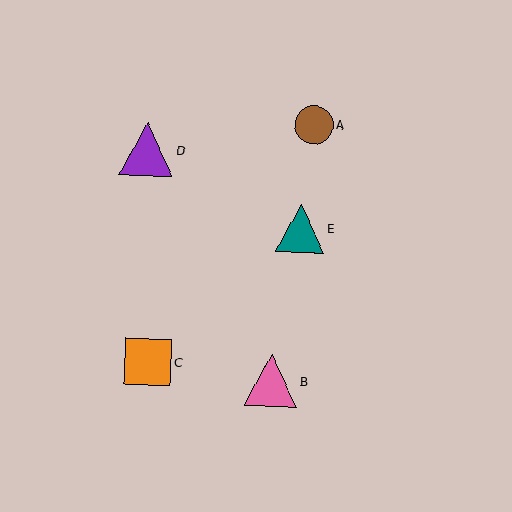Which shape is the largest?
The purple triangle (labeled D) is the largest.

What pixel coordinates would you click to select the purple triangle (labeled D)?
Click at (147, 149) to select the purple triangle D.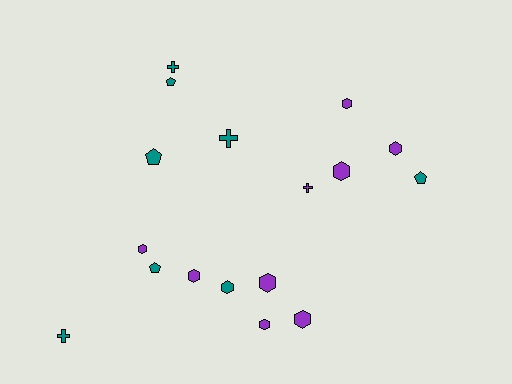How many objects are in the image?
There are 17 objects.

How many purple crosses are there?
There is 1 purple cross.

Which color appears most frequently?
Purple, with 9 objects.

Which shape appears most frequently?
Hexagon, with 9 objects.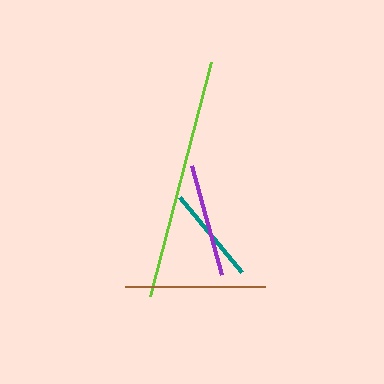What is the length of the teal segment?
The teal segment is approximately 97 pixels long.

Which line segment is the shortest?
The teal line is the shortest at approximately 97 pixels.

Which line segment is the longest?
The lime line is the longest at approximately 242 pixels.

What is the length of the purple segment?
The purple segment is approximately 113 pixels long.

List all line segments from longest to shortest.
From longest to shortest: lime, brown, purple, teal.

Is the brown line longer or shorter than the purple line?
The brown line is longer than the purple line.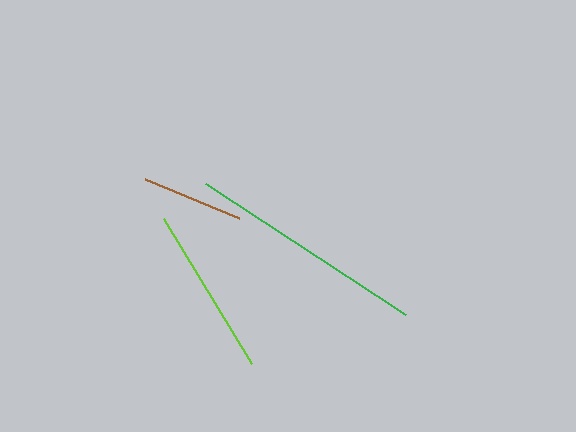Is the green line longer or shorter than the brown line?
The green line is longer than the brown line.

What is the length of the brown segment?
The brown segment is approximately 103 pixels long.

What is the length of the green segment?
The green segment is approximately 238 pixels long.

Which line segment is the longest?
The green line is the longest at approximately 238 pixels.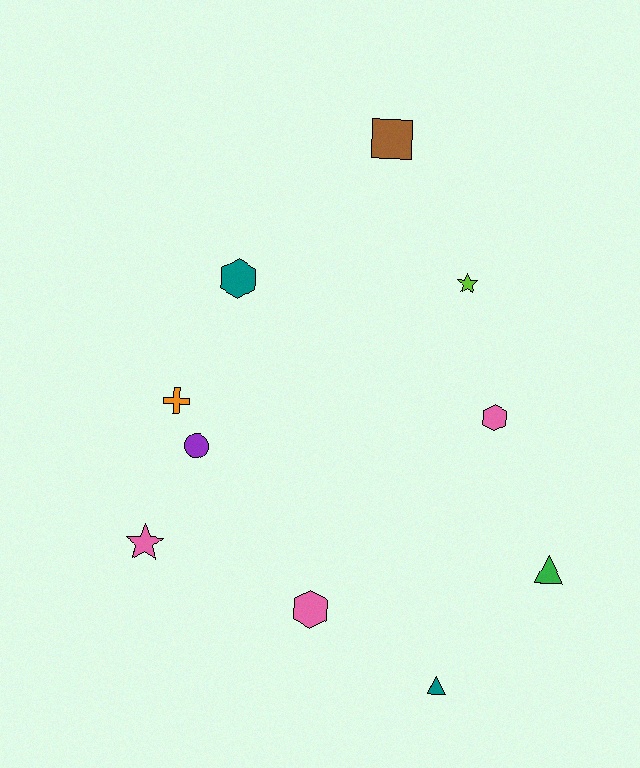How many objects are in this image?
There are 10 objects.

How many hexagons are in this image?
There are 3 hexagons.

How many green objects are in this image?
There is 1 green object.